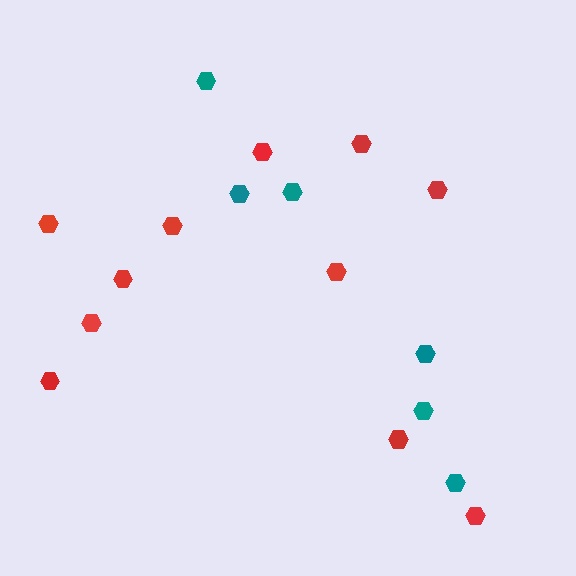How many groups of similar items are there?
There are 2 groups: one group of teal hexagons (6) and one group of red hexagons (11).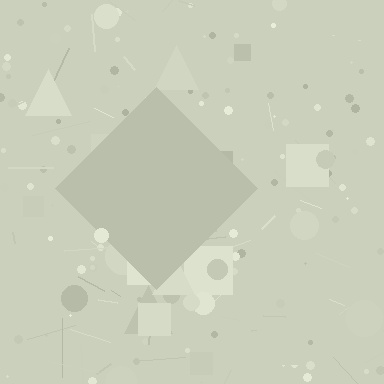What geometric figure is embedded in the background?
A diamond is embedded in the background.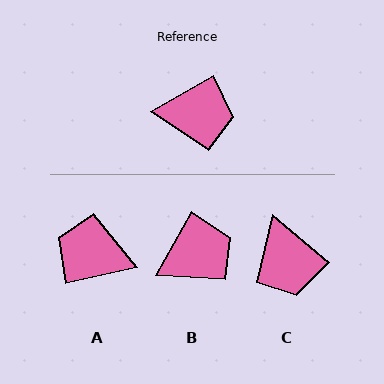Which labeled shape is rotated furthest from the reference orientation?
A, about 163 degrees away.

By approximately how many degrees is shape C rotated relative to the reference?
Approximately 70 degrees clockwise.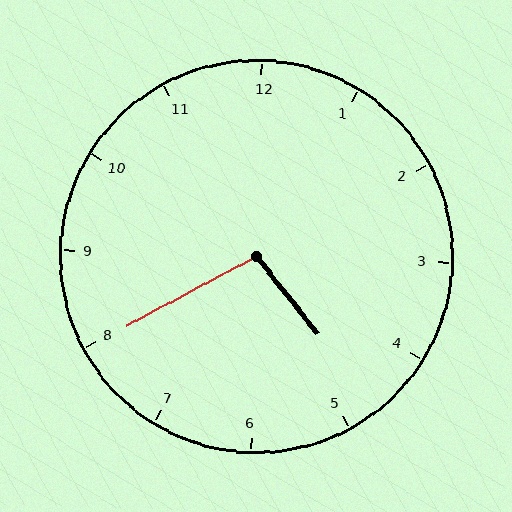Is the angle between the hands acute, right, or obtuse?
It is obtuse.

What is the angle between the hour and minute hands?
Approximately 100 degrees.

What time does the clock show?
4:40.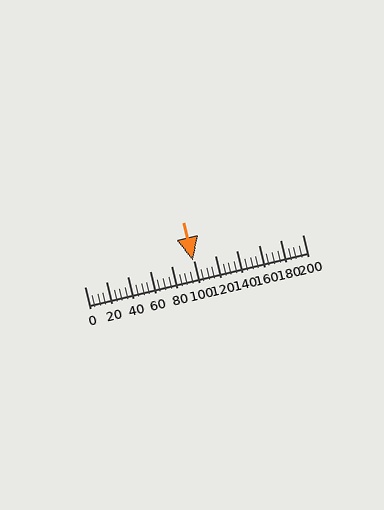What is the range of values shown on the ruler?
The ruler shows values from 0 to 200.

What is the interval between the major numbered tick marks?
The major tick marks are spaced 20 units apart.